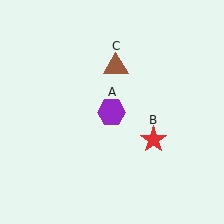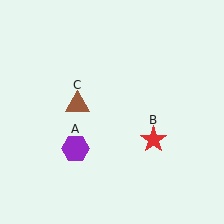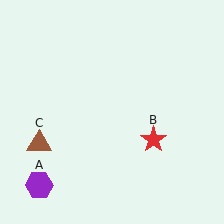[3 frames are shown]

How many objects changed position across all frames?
2 objects changed position: purple hexagon (object A), brown triangle (object C).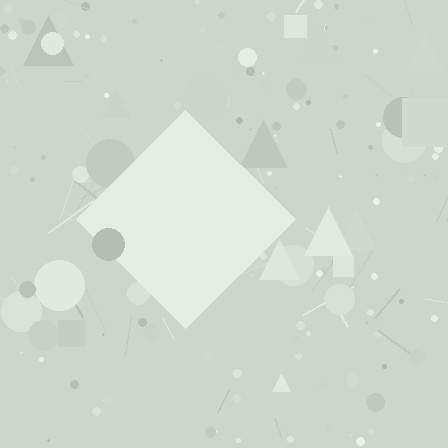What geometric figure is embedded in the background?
A diamond is embedded in the background.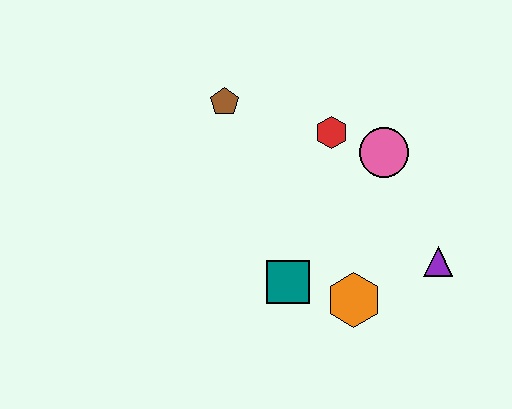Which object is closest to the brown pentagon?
The red hexagon is closest to the brown pentagon.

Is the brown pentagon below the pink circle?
No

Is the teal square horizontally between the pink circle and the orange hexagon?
No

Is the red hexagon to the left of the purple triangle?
Yes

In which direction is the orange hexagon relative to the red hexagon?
The orange hexagon is below the red hexagon.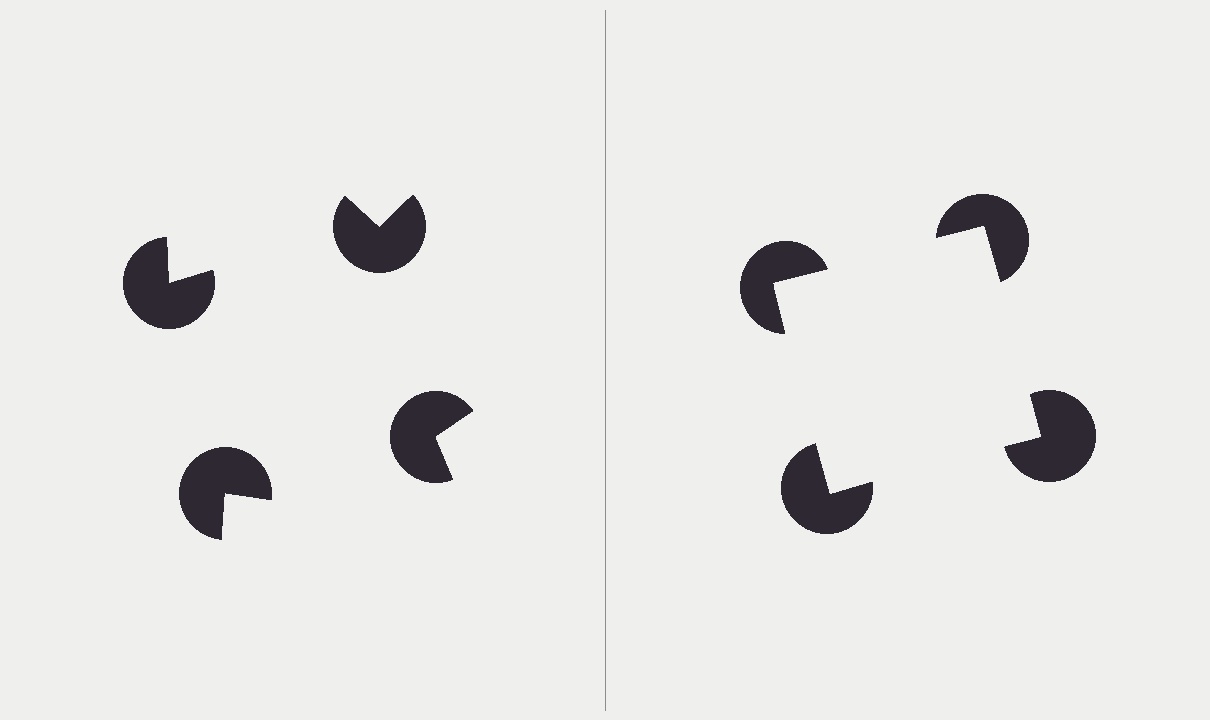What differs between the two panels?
The pac-man discs are positioned identically on both sides; only the wedge orientations differ. On the right they align to a square; on the left they are misaligned.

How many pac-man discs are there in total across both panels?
8 — 4 on each side.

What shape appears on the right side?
An illusory square.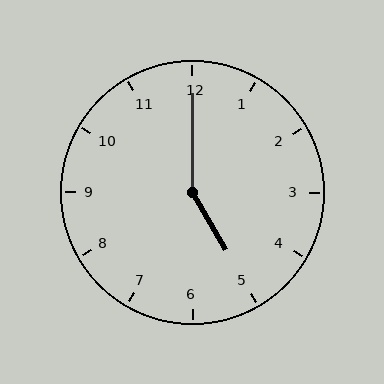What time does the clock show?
5:00.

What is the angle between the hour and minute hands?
Approximately 150 degrees.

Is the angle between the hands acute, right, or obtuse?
It is obtuse.